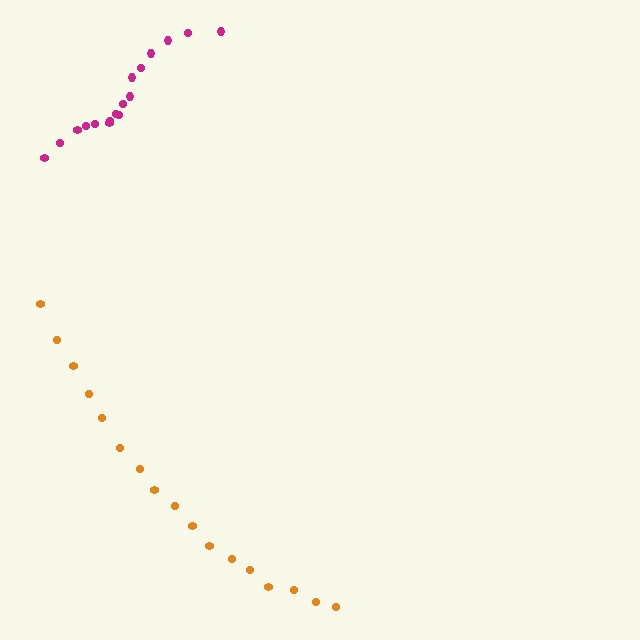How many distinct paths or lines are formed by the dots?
There are 2 distinct paths.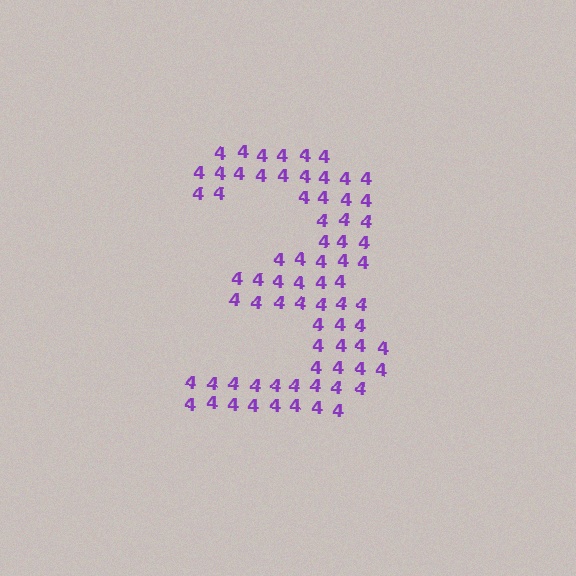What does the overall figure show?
The overall figure shows the digit 3.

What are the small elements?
The small elements are digit 4's.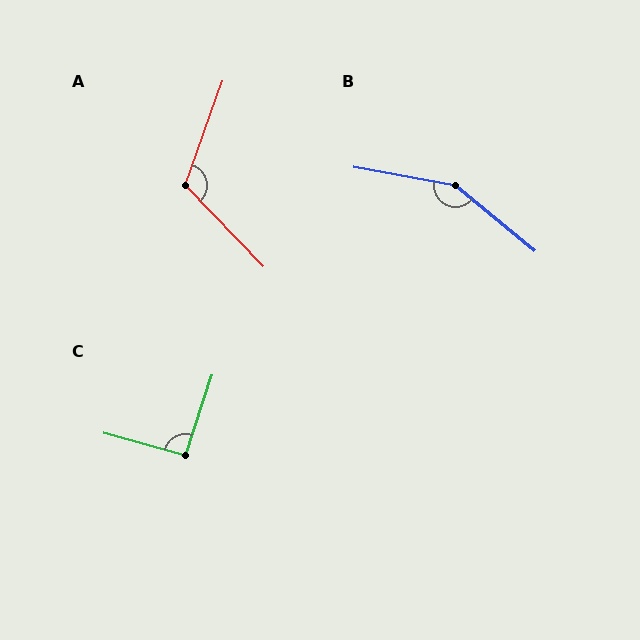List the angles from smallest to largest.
C (92°), A (116°), B (151°).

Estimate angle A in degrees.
Approximately 116 degrees.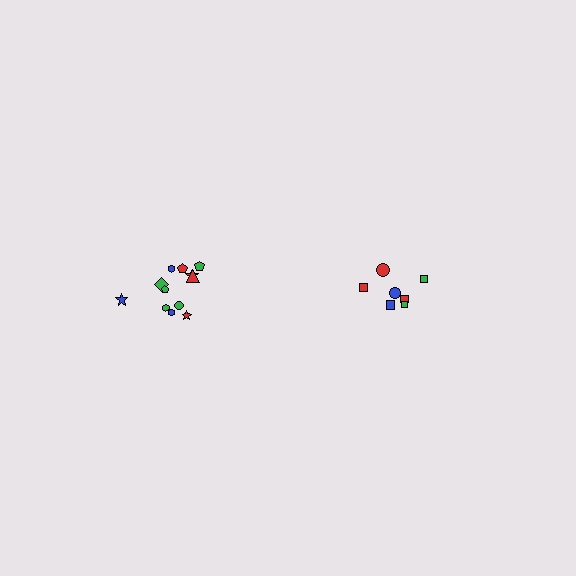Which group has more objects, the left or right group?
The left group.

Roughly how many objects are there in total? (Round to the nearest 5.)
Roughly 20 objects in total.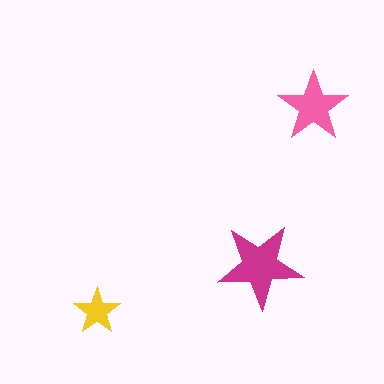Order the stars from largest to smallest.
the magenta one, the pink one, the yellow one.